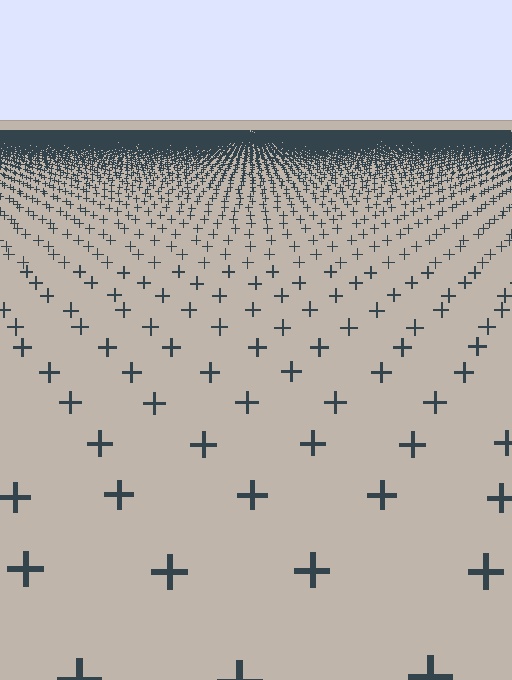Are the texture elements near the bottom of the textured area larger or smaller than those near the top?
Larger. Near the bottom, elements are closer to the viewer and appear at a bigger on-screen size.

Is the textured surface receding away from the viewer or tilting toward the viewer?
The surface is receding away from the viewer. Texture elements get smaller and denser toward the top.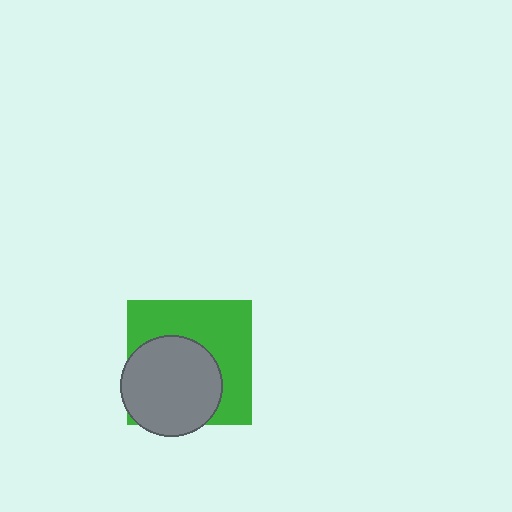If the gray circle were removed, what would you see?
You would see the complete green square.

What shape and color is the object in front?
The object in front is a gray circle.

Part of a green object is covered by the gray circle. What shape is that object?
It is a square.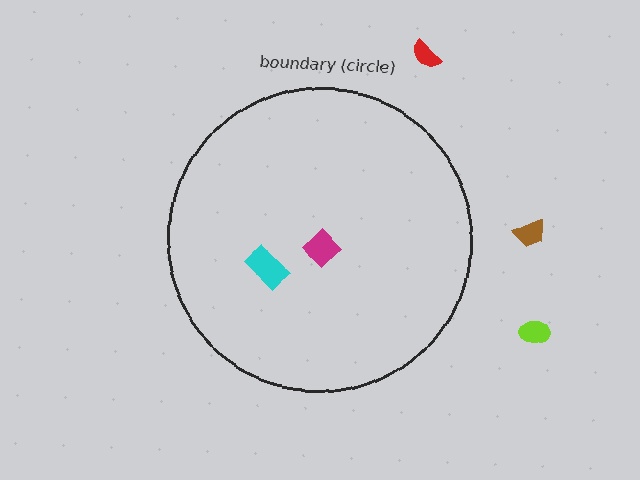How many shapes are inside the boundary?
2 inside, 3 outside.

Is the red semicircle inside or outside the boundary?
Outside.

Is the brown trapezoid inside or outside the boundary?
Outside.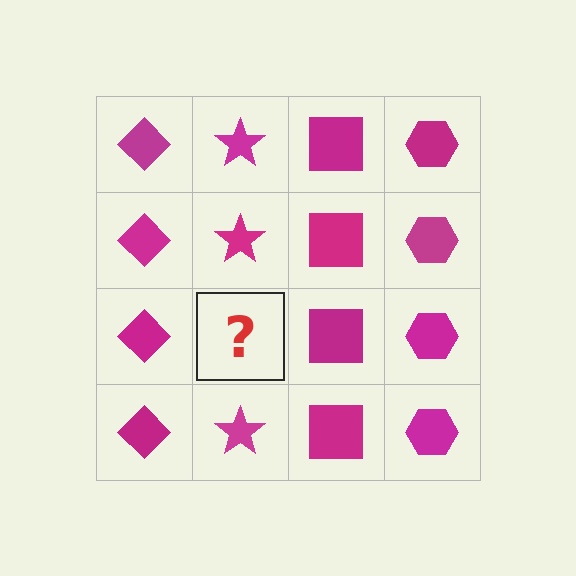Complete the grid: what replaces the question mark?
The question mark should be replaced with a magenta star.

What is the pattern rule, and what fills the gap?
The rule is that each column has a consistent shape. The gap should be filled with a magenta star.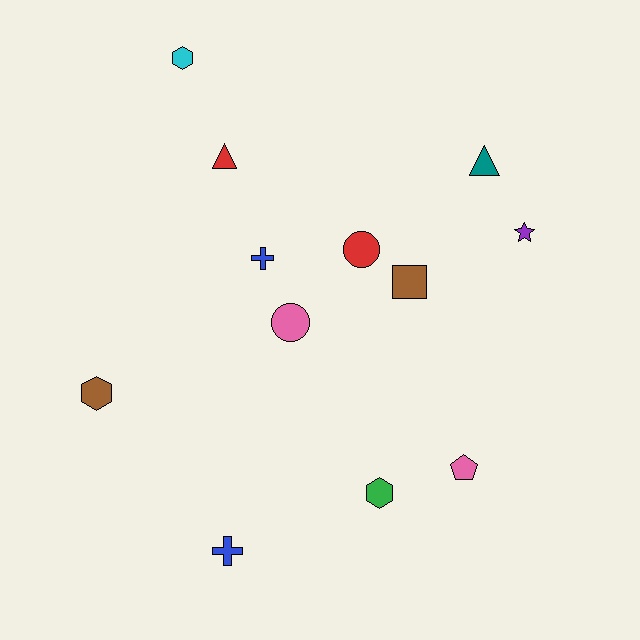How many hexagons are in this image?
There are 3 hexagons.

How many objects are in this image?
There are 12 objects.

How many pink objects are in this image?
There are 2 pink objects.